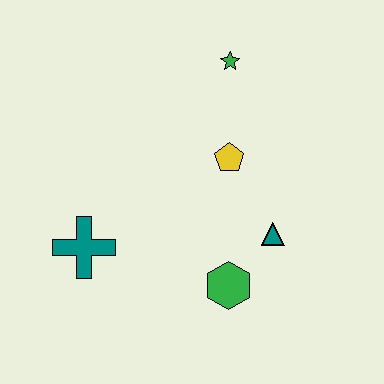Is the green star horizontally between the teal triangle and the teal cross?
Yes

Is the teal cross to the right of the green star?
No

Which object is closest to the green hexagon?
The teal triangle is closest to the green hexagon.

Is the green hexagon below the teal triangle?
Yes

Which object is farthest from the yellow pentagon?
The teal cross is farthest from the yellow pentagon.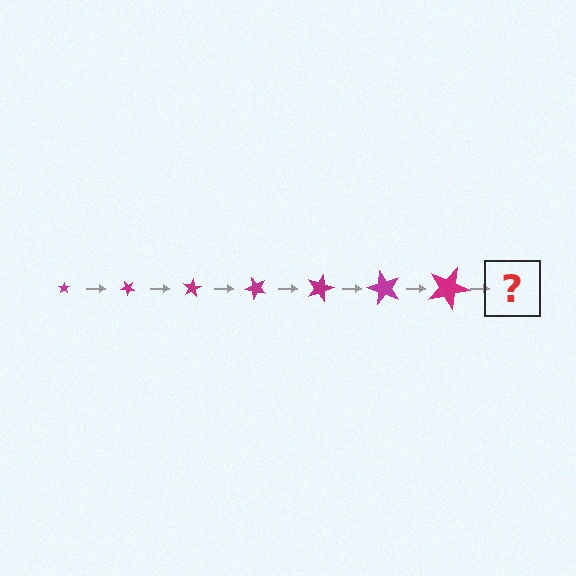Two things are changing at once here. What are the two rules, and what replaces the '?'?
The two rules are that the star grows larger each step and it rotates 40 degrees each step. The '?' should be a star, larger than the previous one and rotated 280 degrees from the start.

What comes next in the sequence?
The next element should be a star, larger than the previous one and rotated 280 degrees from the start.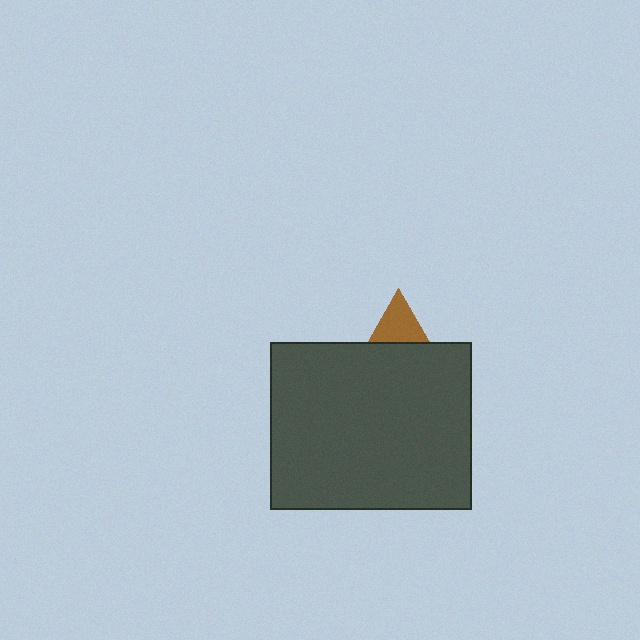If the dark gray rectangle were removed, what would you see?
You would see the complete brown triangle.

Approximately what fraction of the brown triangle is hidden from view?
Roughly 66% of the brown triangle is hidden behind the dark gray rectangle.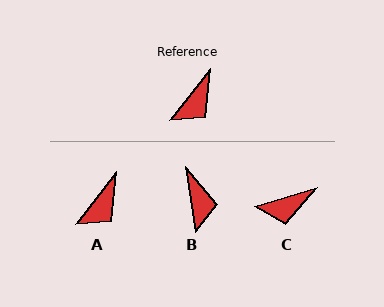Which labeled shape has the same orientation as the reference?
A.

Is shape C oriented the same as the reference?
No, it is off by about 35 degrees.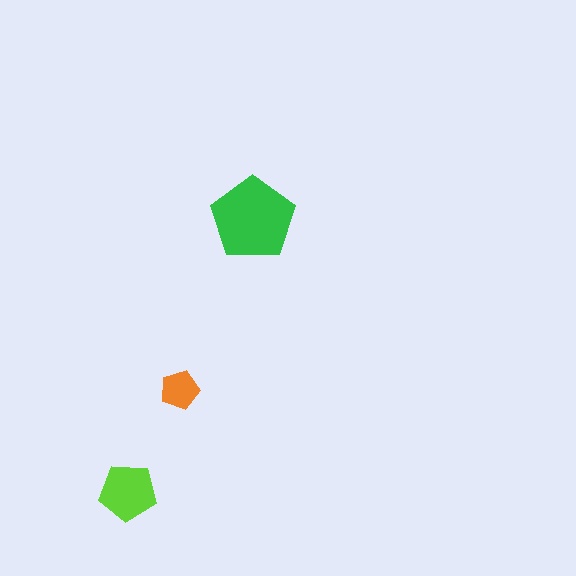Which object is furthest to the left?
The lime pentagon is leftmost.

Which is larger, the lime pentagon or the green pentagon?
The green one.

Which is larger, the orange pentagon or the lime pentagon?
The lime one.